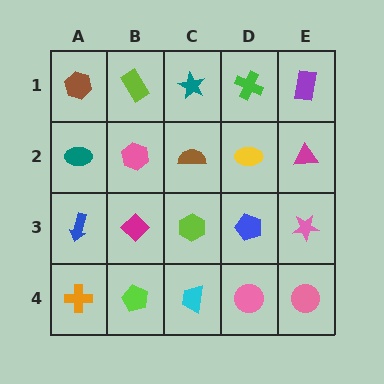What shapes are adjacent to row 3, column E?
A magenta triangle (row 2, column E), a pink circle (row 4, column E), a blue pentagon (row 3, column D).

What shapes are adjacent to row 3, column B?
A pink hexagon (row 2, column B), a lime pentagon (row 4, column B), a blue arrow (row 3, column A), a lime hexagon (row 3, column C).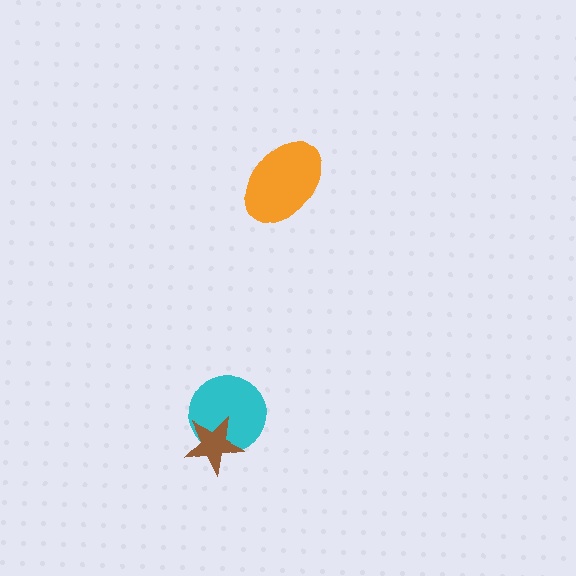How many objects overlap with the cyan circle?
1 object overlaps with the cyan circle.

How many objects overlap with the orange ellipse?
0 objects overlap with the orange ellipse.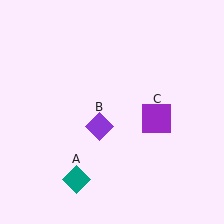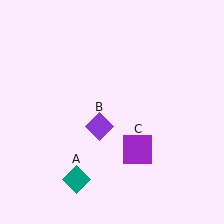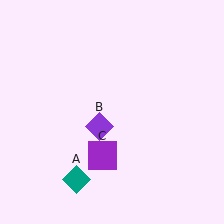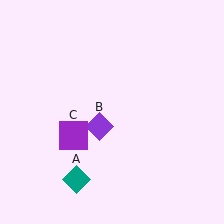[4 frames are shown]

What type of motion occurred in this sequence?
The purple square (object C) rotated clockwise around the center of the scene.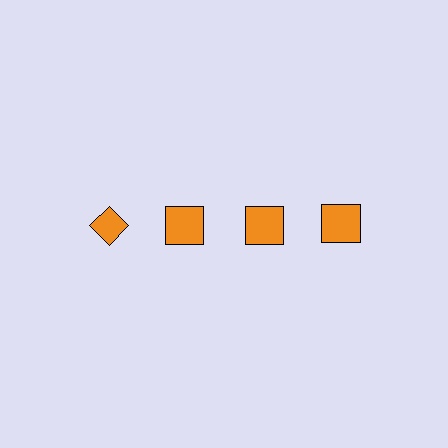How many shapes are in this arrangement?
There are 4 shapes arranged in a grid pattern.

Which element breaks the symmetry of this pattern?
The orange diamond in the top row, leftmost column breaks the symmetry. All other shapes are orange squares.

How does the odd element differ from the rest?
It has a different shape: diamond instead of square.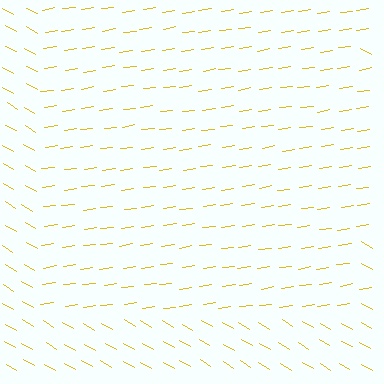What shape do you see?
I see a rectangle.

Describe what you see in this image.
The image is filled with small yellow line segments. A rectangle region in the image has lines oriented differently from the surrounding lines, creating a visible texture boundary.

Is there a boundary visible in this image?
Yes, there is a texture boundary formed by a change in line orientation.